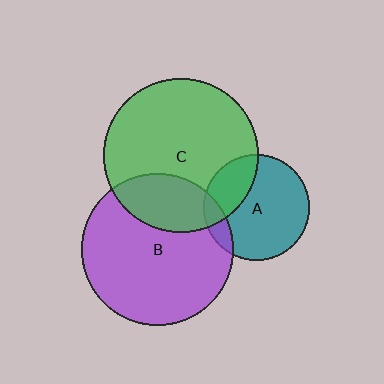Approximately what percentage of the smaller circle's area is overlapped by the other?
Approximately 25%.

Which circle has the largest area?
Circle C (green).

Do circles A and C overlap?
Yes.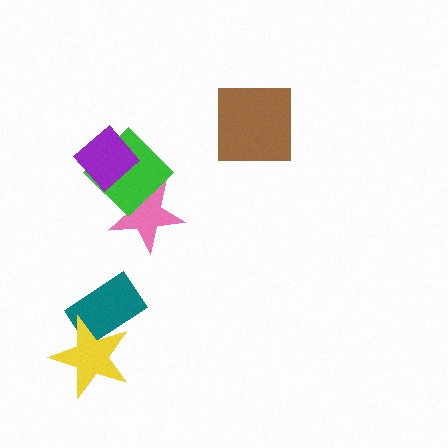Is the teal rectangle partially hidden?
Yes, it is partially covered by another shape.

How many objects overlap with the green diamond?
2 objects overlap with the green diamond.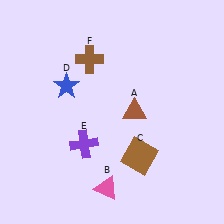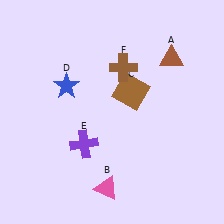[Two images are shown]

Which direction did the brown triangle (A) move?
The brown triangle (A) moved up.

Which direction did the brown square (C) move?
The brown square (C) moved up.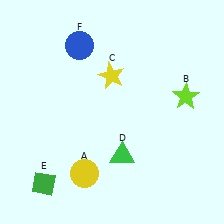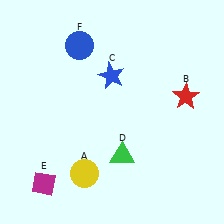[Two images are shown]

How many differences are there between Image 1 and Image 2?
There are 3 differences between the two images.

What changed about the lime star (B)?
In Image 1, B is lime. In Image 2, it changed to red.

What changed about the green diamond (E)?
In Image 1, E is green. In Image 2, it changed to magenta.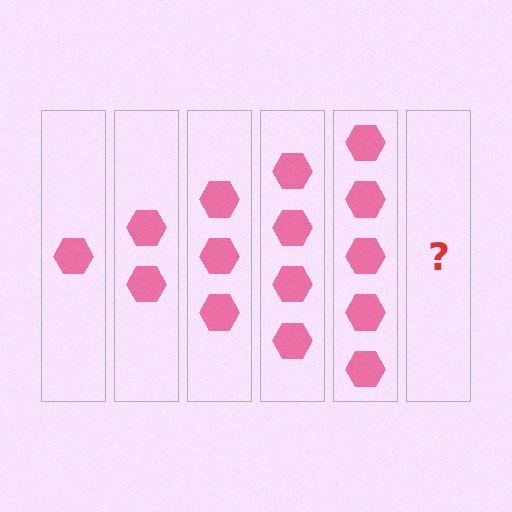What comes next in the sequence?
The next element should be 6 hexagons.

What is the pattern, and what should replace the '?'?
The pattern is that each step adds one more hexagon. The '?' should be 6 hexagons.